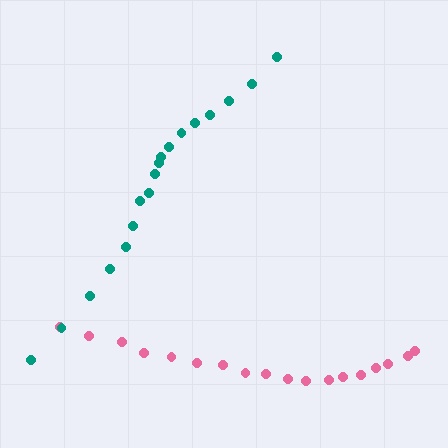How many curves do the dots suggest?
There are 2 distinct paths.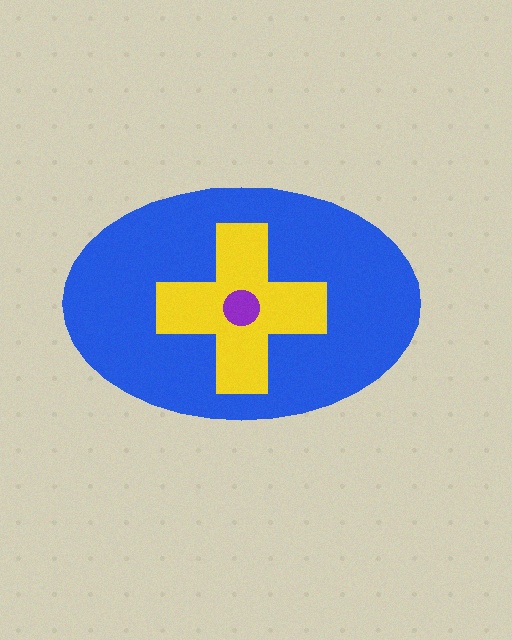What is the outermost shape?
The blue ellipse.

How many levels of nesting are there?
3.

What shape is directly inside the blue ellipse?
The yellow cross.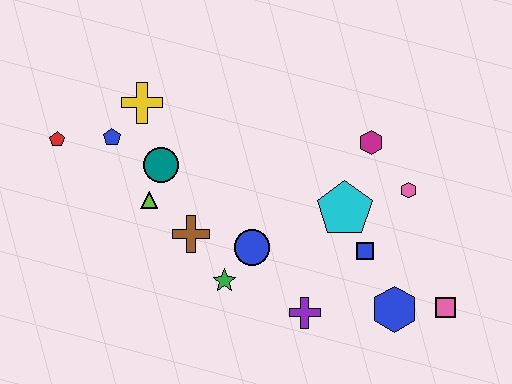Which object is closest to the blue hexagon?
The pink square is closest to the blue hexagon.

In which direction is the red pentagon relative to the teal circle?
The red pentagon is to the left of the teal circle.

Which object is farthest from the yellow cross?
The pink square is farthest from the yellow cross.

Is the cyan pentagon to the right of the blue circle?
Yes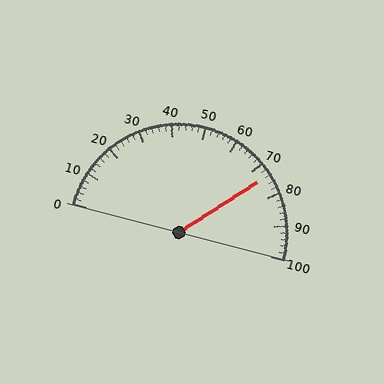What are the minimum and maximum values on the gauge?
The gauge ranges from 0 to 100.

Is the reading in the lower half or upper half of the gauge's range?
The reading is in the upper half of the range (0 to 100).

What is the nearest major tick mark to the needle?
The nearest major tick mark is 70.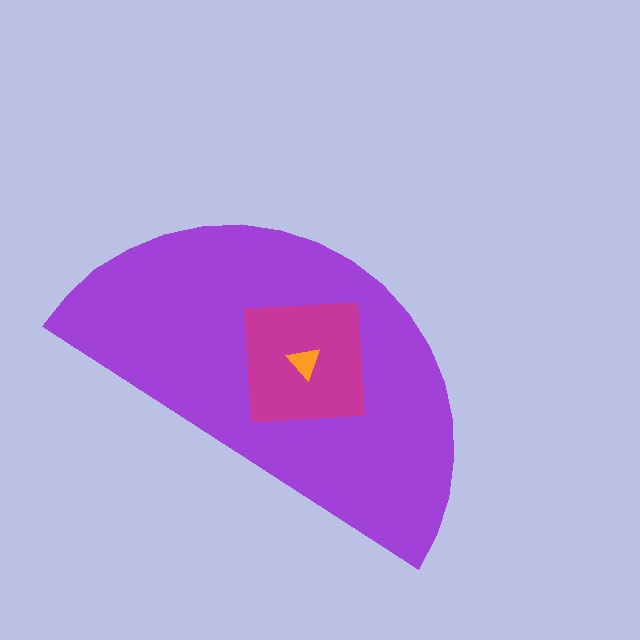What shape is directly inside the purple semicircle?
The magenta square.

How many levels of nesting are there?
3.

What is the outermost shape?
The purple semicircle.